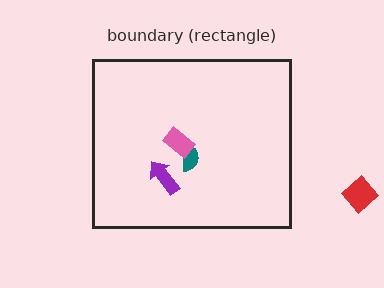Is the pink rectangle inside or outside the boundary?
Inside.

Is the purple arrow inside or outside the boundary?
Inside.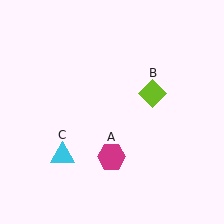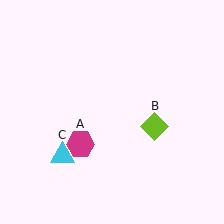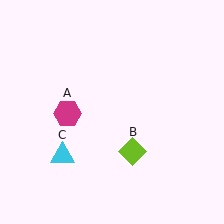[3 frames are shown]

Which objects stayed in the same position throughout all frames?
Cyan triangle (object C) remained stationary.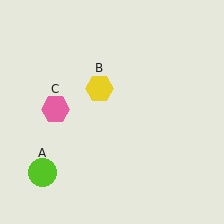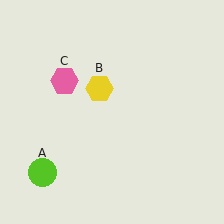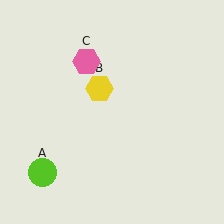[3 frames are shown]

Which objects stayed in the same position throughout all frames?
Lime circle (object A) and yellow hexagon (object B) remained stationary.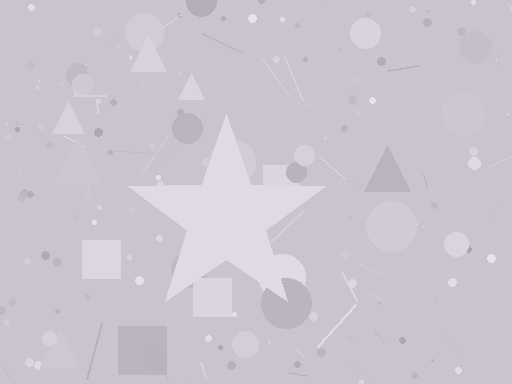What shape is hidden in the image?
A star is hidden in the image.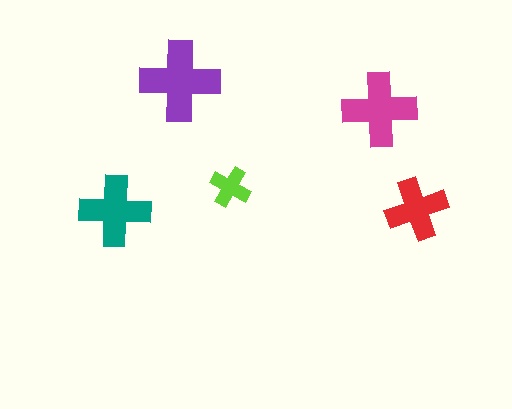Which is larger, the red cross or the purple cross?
The purple one.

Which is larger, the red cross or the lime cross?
The red one.